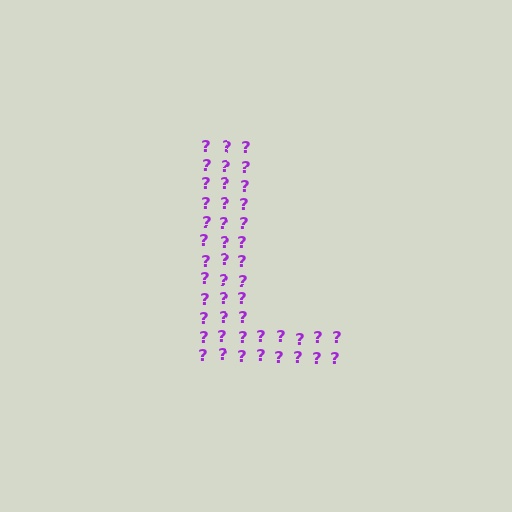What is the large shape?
The large shape is the letter L.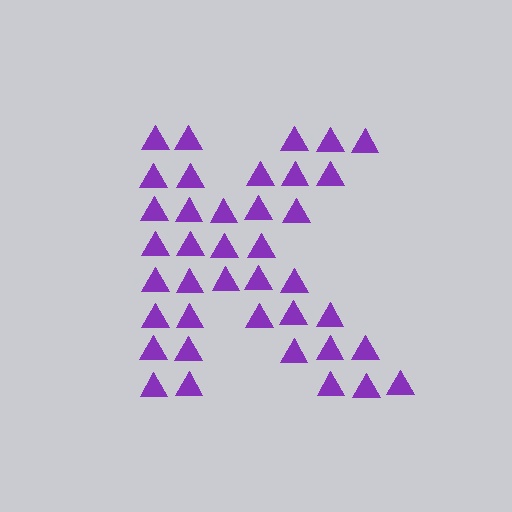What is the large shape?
The large shape is the letter K.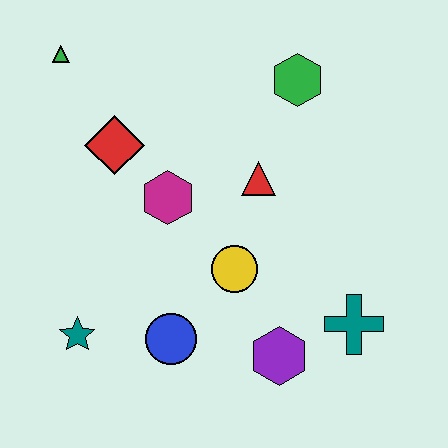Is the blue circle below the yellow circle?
Yes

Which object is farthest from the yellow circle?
The green triangle is farthest from the yellow circle.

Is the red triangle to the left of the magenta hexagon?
No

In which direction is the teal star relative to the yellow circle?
The teal star is to the left of the yellow circle.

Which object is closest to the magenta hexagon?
The red diamond is closest to the magenta hexagon.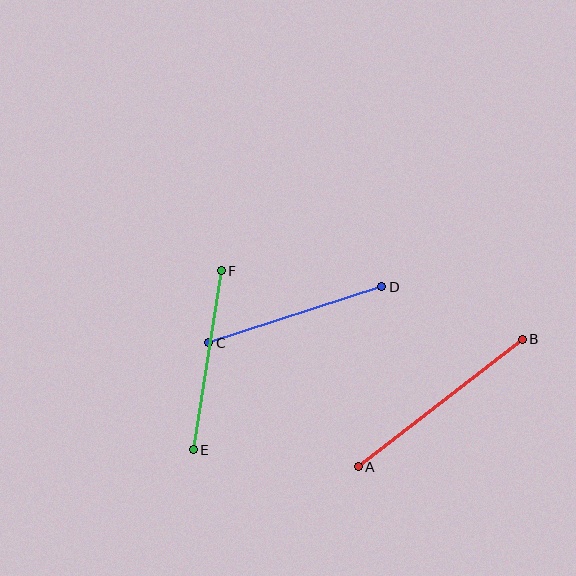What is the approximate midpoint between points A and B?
The midpoint is at approximately (440, 403) pixels.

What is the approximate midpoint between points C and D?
The midpoint is at approximately (295, 315) pixels.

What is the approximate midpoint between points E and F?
The midpoint is at approximately (207, 360) pixels.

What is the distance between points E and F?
The distance is approximately 181 pixels.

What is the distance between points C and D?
The distance is approximately 182 pixels.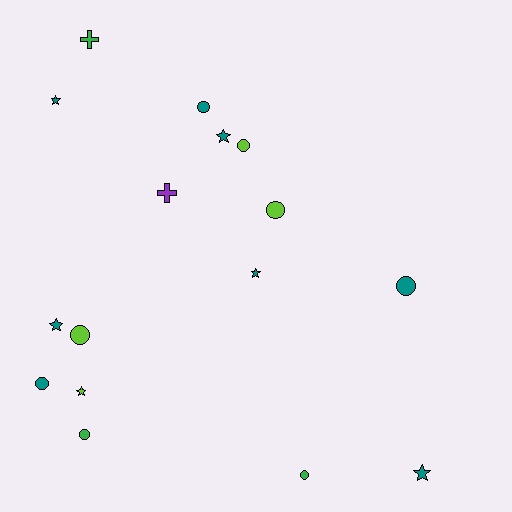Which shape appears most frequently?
Circle, with 8 objects.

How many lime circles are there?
There are 3 lime circles.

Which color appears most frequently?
Teal, with 8 objects.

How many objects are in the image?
There are 16 objects.